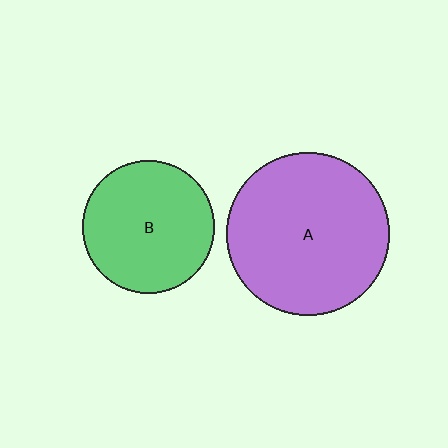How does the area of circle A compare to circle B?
Approximately 1.5 times.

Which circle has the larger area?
Circle A (purple).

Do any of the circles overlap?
No, none of the circles overlap.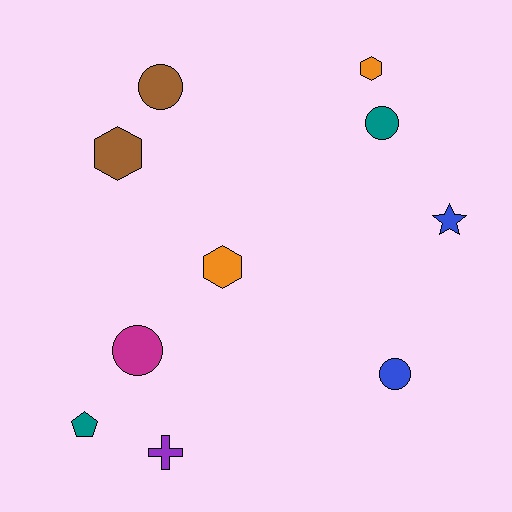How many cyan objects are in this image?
There are no cyan objects.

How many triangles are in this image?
There are no triangles.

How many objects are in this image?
There are 10 objects.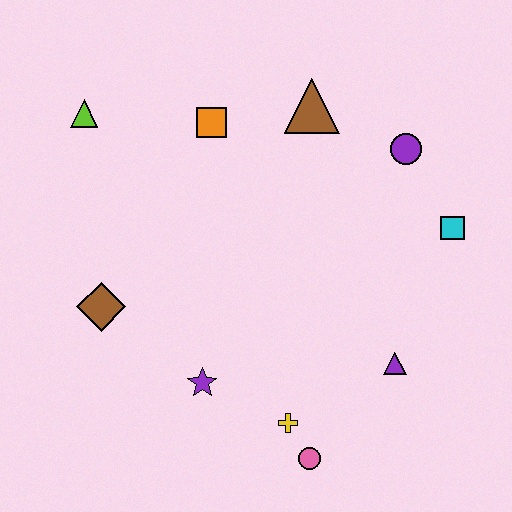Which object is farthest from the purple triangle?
The lime triangle is farthest from the purple triangle.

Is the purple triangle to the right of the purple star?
Yes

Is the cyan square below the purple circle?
Yes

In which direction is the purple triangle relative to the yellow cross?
The purple triangle is to the right of the yellow cross.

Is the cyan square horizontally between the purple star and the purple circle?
No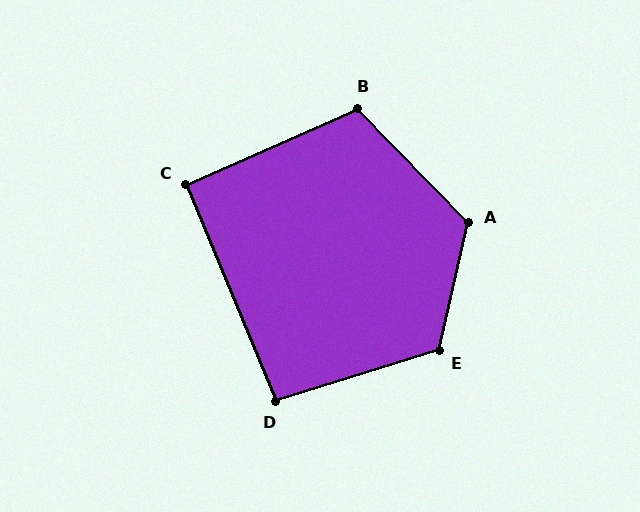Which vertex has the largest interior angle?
A, at approximately 123 degrees.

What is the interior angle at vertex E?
Approximately 120 degrees (obtuse).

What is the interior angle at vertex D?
Approximately 95 degrees (obtuse).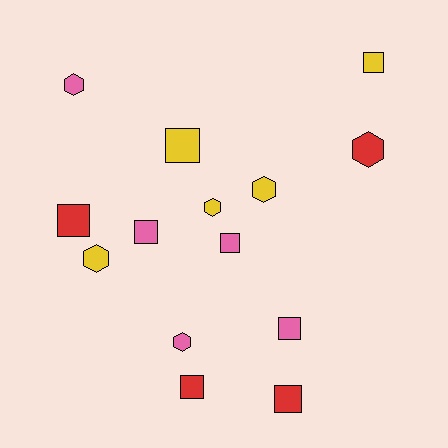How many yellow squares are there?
There are 2 yellow squares.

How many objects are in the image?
There are 14 objects.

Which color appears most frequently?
Pink, with 5 objects.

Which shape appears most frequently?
Square, with 8 objects.